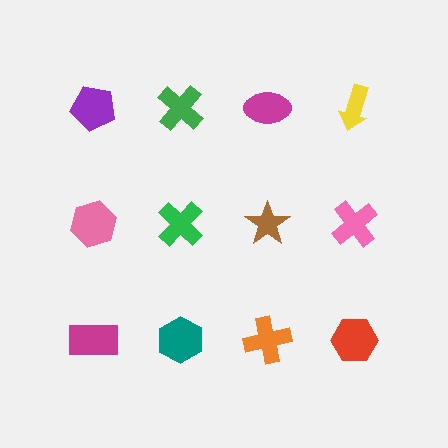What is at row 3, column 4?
A red hexagon.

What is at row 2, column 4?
A pink cross.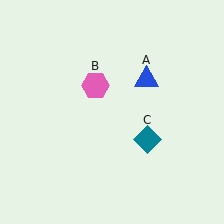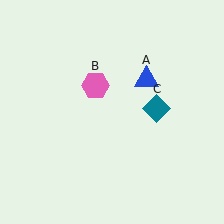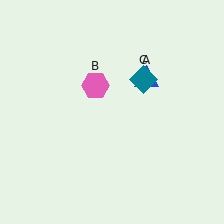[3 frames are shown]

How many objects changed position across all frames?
1 object changed position: teal diamond (object C).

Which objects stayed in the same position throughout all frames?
Blue triangle (object A) and pink hexagon (object B) remained stationary.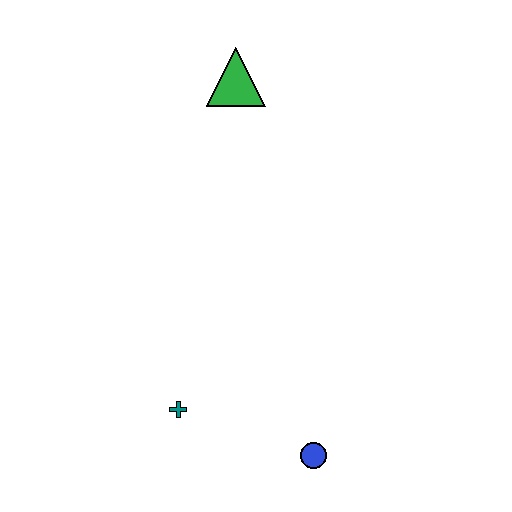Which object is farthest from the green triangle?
The blue circle is farthest from the green triangle.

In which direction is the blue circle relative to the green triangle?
The blue circle is below the green triangle.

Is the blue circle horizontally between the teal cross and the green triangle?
No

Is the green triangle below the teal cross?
No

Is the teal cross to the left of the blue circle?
Yes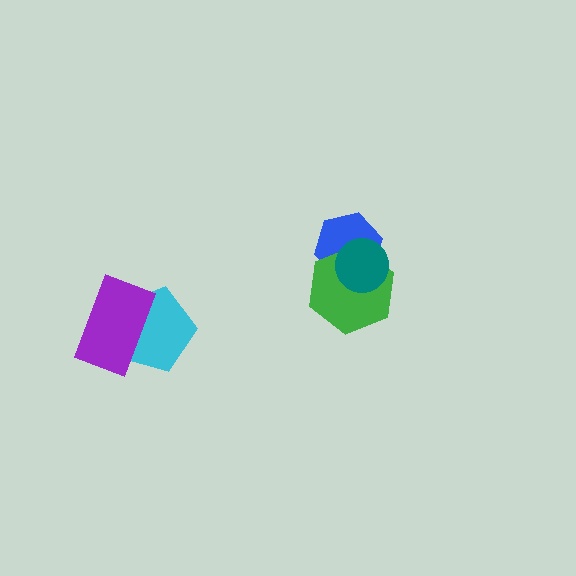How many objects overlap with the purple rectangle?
1 object overlaps with the purple rectangle.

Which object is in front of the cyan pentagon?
The purple rectangle is in front of the cyan pentagon.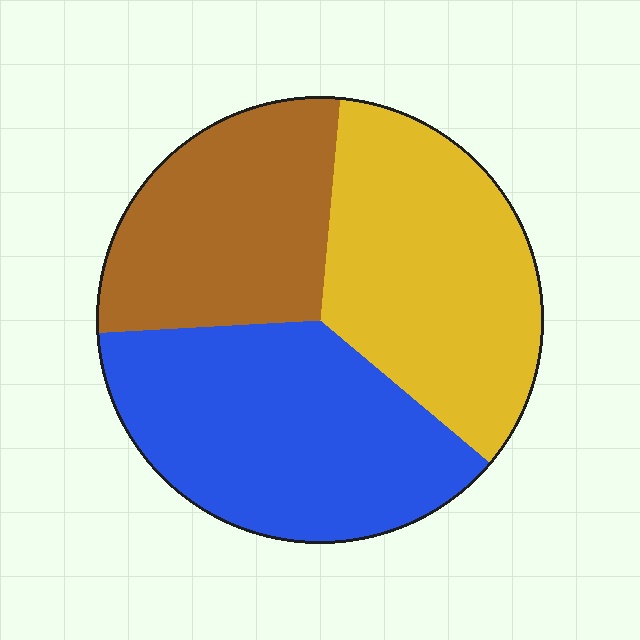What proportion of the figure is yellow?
Yellow covers about 35% of the figure.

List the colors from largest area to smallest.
From largest to smallest: blue, yellow, brown.